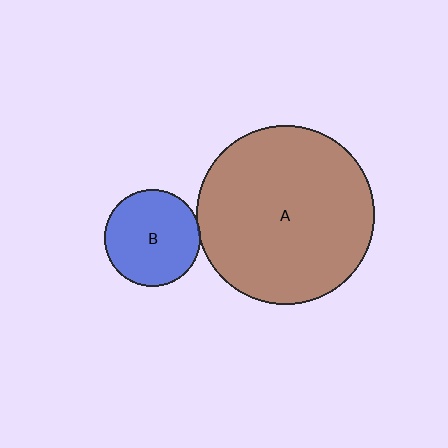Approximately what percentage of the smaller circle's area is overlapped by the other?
Approximately 5%.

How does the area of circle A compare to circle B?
Approximately 3.4 times.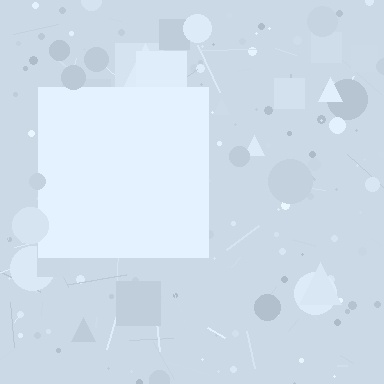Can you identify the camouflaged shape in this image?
The camouflaged shape is a square.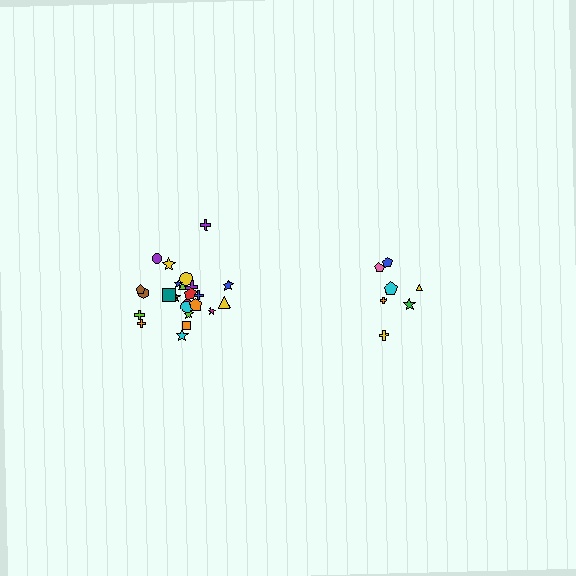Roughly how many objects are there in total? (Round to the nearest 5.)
Roughly 30 objects in total.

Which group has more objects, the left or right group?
The left group.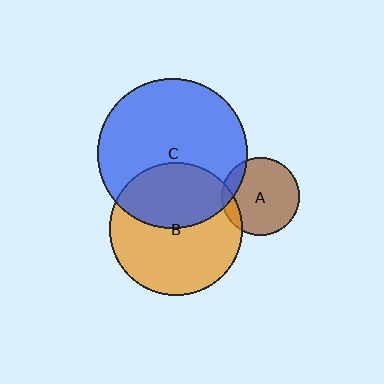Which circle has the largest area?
Circle C (blue).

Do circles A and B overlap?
Yes.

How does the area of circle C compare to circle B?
Approximately 1.3 times.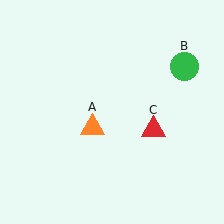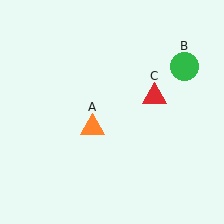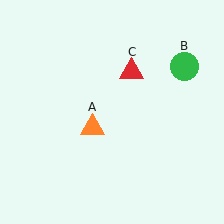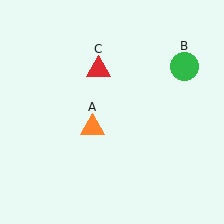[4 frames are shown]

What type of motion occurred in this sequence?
The red triangle (object C) rotated counterclockwise around the center of the scene.